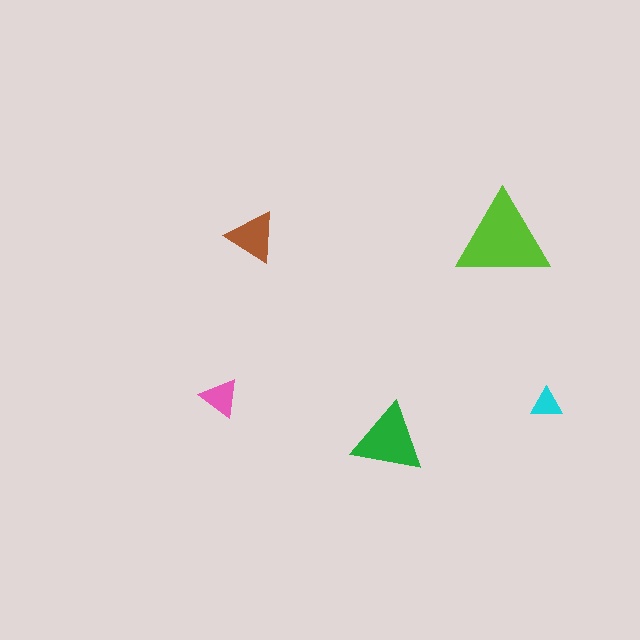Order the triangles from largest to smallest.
the lime one, the green one, the brown one, the pink one, the cyan one.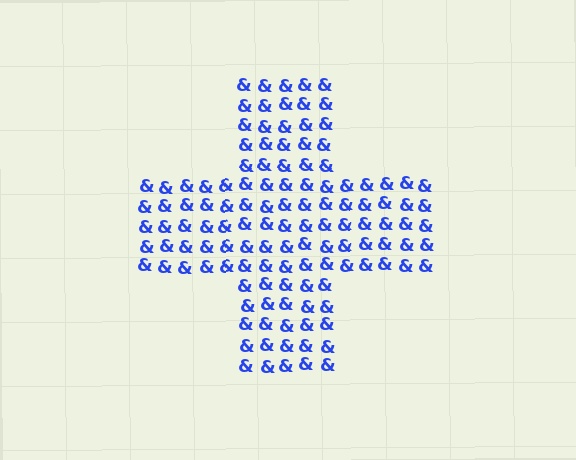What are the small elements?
The small elements are ampersands.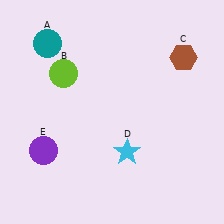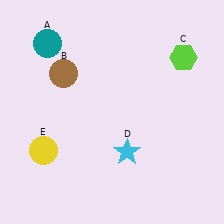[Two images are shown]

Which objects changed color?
B changed from lime to brown. C changed from brown to lime. E changed from purple to yellow.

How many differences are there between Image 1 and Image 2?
There are 3 differences between the two images.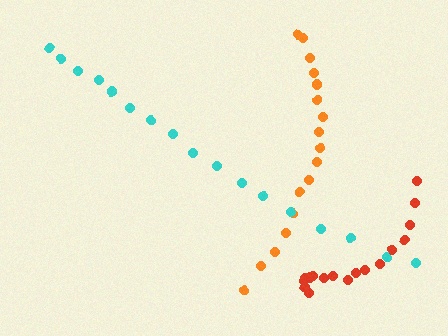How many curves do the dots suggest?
There are 3 distinct paths.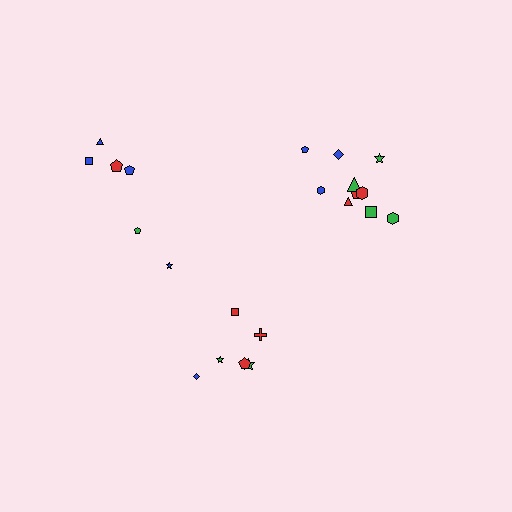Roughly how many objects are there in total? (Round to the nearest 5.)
Roughly 20 objects in total.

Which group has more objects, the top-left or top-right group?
The top-right group.